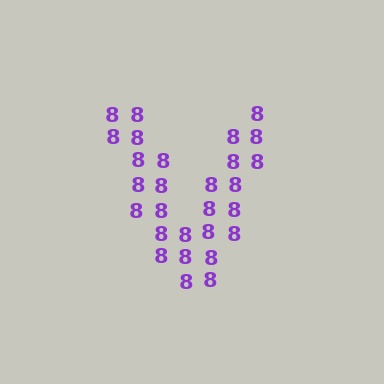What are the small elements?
The small elements are digit 8's.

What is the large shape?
The large shape is the letter V.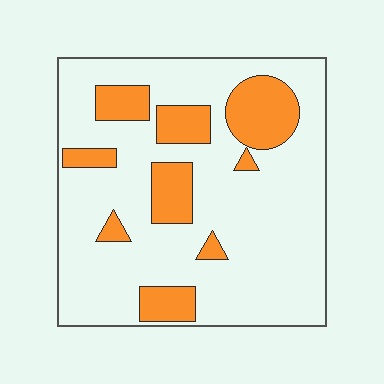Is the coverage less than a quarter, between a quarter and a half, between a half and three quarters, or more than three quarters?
Less than a quarter.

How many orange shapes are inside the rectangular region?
9.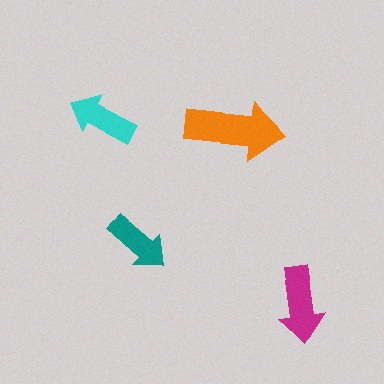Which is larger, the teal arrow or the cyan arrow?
The cyan one.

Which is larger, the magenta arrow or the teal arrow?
The magenta one.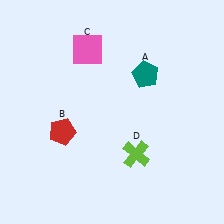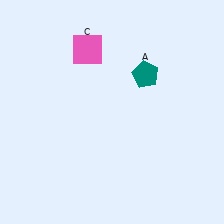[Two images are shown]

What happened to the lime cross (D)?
The lime cross (D) was removed in Image 2. It was in the bottom-right area of Image 1.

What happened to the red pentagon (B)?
The red pentagon (B) was removed in Image 2. It was in the bottom-left area of Image 1.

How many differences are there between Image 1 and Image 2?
There are 2 differences between the two images.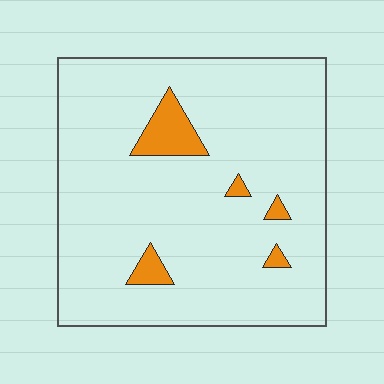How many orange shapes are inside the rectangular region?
5.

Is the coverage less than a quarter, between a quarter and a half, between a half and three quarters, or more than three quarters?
Less than a quarter.